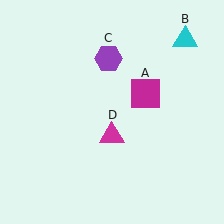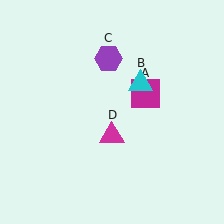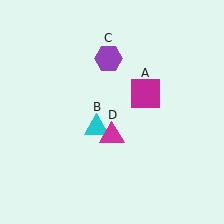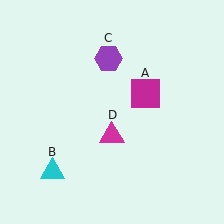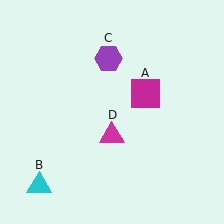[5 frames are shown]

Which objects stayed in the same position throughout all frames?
Magenta square (object A) and purple hexagon (object C) and magenta triangle (object D) remained stationary.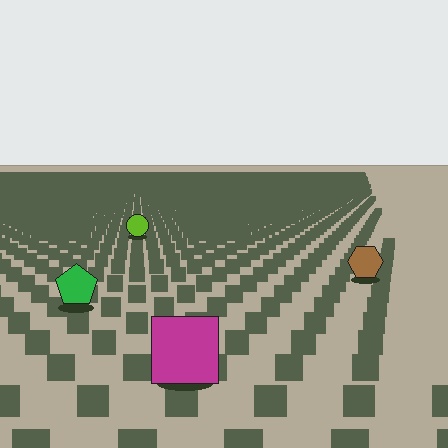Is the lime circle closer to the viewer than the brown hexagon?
No. The brown hexagon is closer — you can tell from the texture gradient: the ground texture is coarser near it.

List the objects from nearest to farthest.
From nearest to farthest: the magenta square, the green pentagon, the brown hexagon, the lime circle.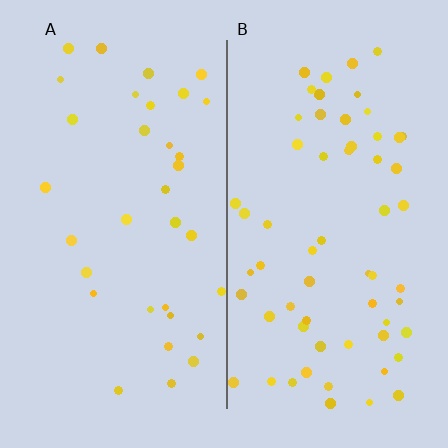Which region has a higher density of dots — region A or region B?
B (the right).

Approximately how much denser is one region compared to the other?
Approximately 1.9× — region B over region A.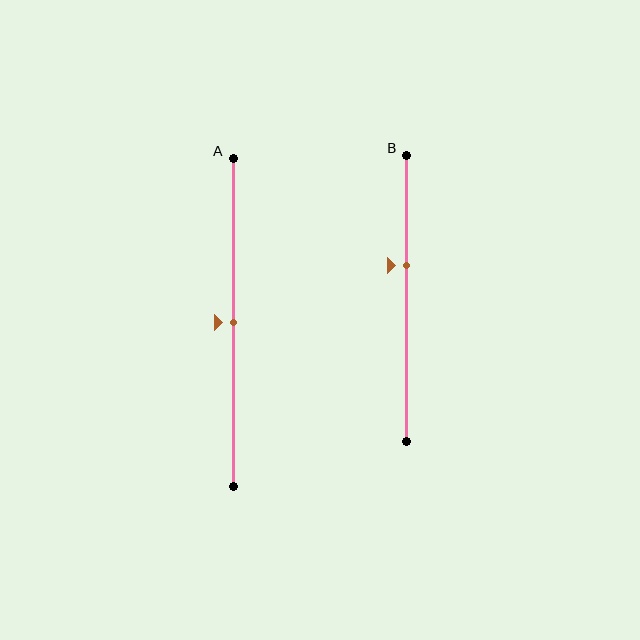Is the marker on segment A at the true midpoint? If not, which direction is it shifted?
Yes, the marker on segment A is at the true midpoint.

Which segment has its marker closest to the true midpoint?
Segment A has its marker closest to the true midpoint.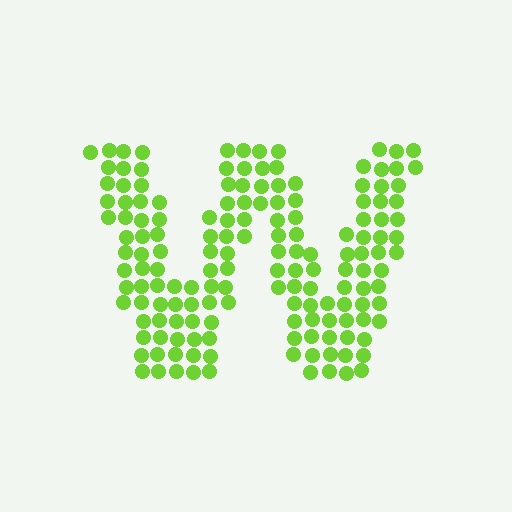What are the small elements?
The small elements are circles.